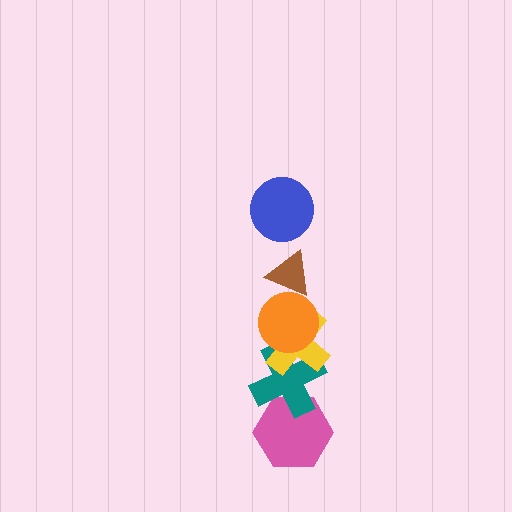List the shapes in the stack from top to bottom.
From top to bottom: the blue circle, the brown triangle, the orange circle, the yellow cross, the teal cross, the pink hexagon.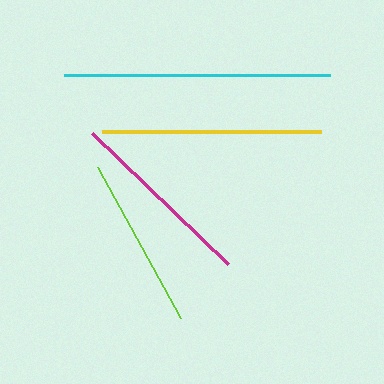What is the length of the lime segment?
The lime segment is approximately 172 pixels long.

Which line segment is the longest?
The cyan line is the longest at approximately 266 pixels.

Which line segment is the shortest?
The lime line is the shortest at approximately 172 pixels.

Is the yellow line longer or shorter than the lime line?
The yellow line is longer than the lime line.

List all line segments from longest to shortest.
From longest to shortest: cyan, yellow, magenta, lime.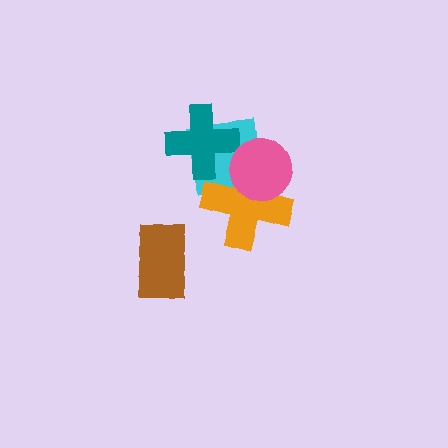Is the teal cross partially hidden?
No, no other shape covers it.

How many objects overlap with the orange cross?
2 objects overlap with the orange cross.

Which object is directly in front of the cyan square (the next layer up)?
The teal cross is directly in front of the cyan square.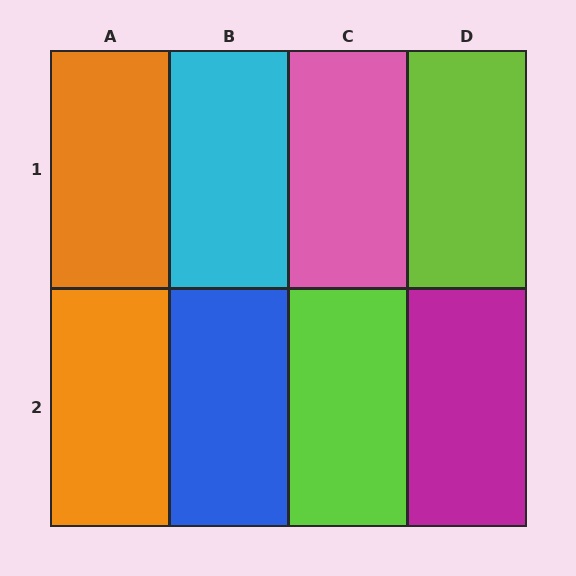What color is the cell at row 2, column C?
Lime.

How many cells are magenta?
1 cell is magenta.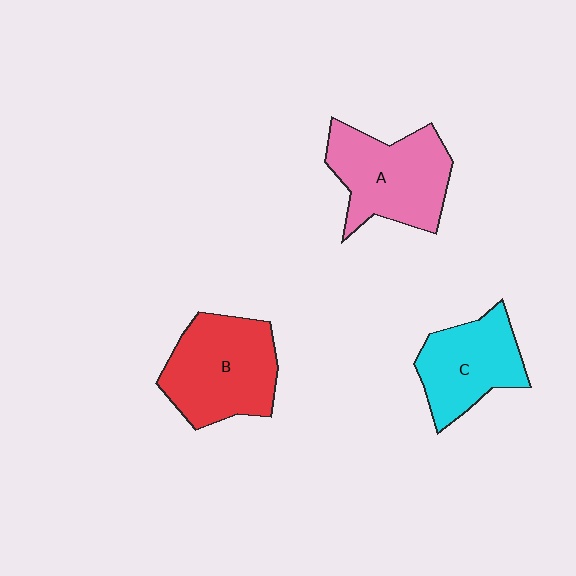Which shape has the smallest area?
Shape C (cyan).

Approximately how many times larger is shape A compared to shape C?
Approximately 1.2 times.